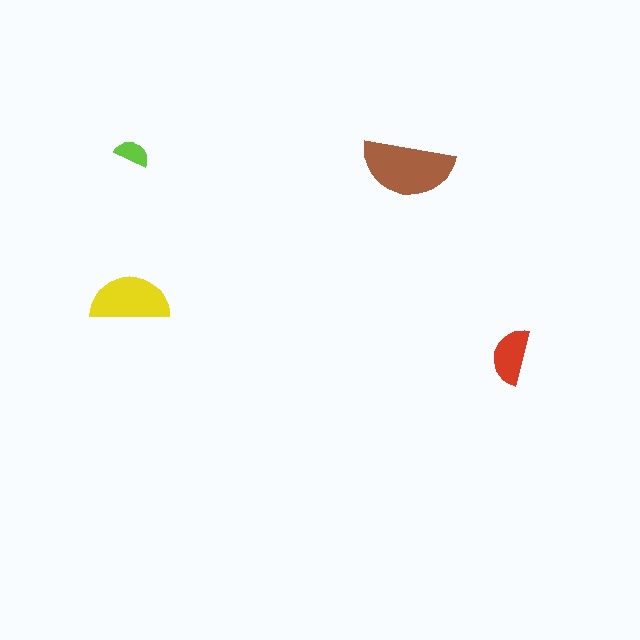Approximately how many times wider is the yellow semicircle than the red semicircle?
About 1.5 times wider.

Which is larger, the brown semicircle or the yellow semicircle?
The brown one.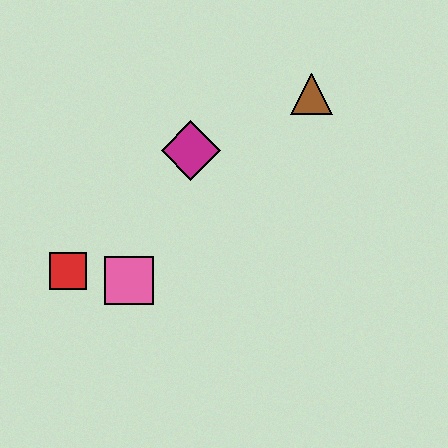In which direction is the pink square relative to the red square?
The pink square is to the right of the red square.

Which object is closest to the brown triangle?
The magenta diamond is closest to the brown triangle.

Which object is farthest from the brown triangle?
The red square is farthest from the brown triangle.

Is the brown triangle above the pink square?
Yes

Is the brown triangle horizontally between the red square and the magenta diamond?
No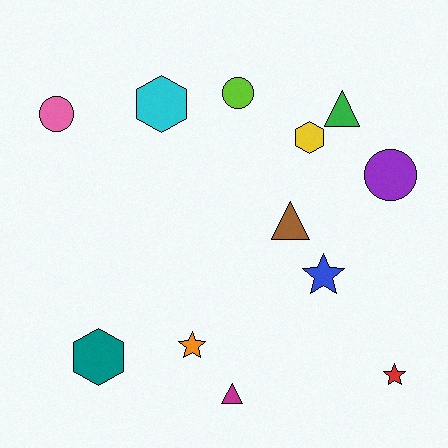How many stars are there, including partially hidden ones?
There are 3 stars.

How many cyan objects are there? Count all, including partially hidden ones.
There is 1 cyan object.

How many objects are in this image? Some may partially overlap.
There are 12 objects.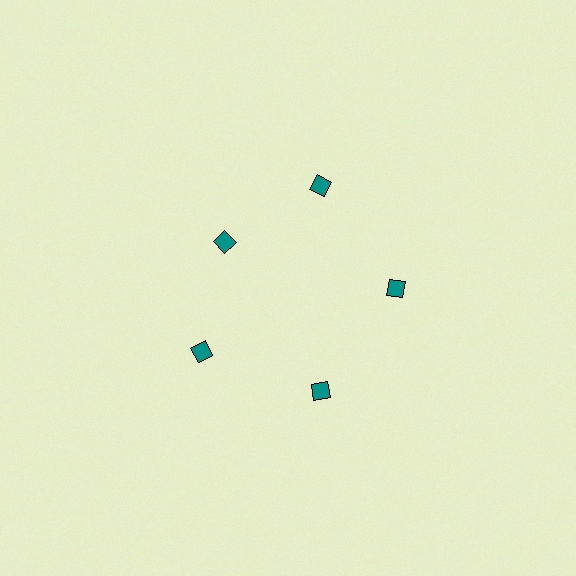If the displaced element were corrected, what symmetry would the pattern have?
It would have 5-fold rotational symmetry — the pattern would map onto itself every 72 degrees.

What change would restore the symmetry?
The symmetry would be restored by moving it outward, back onto the ring so that all 5 diamonds sit at equal angles and equal distance from the center.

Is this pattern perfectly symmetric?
No. The 5 teal diamonds are arranged in a ring, but one element near the 10 o'clock position is pulled inward toward the center, breaking the 5-fold rotational symmetry.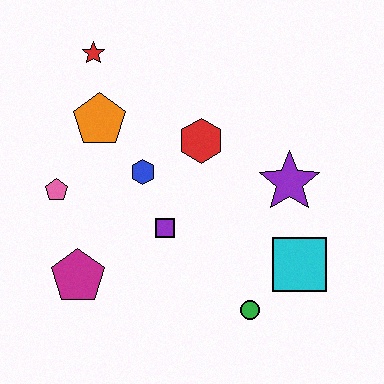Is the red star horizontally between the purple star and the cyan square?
No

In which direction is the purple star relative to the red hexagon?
The purple star is to the right of the red hexagon.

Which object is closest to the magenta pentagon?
The pink pentagon is closest to the magenta pentagon.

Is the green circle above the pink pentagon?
No